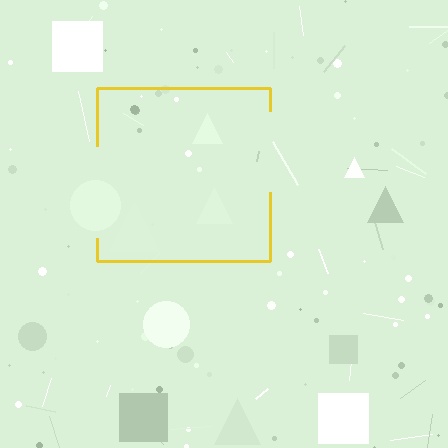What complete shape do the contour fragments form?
The contour fragments form a square.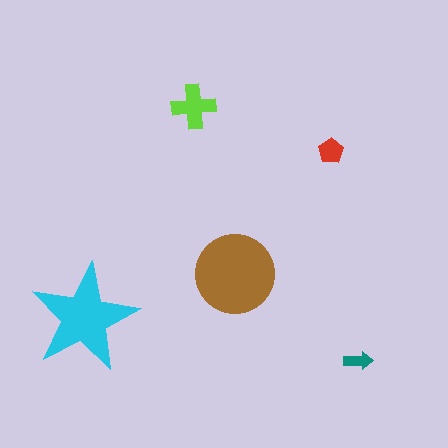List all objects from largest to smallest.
The brown circle, the cyan star, the lime cross, the red pentagon, the teal arrow.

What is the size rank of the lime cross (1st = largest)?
3rd.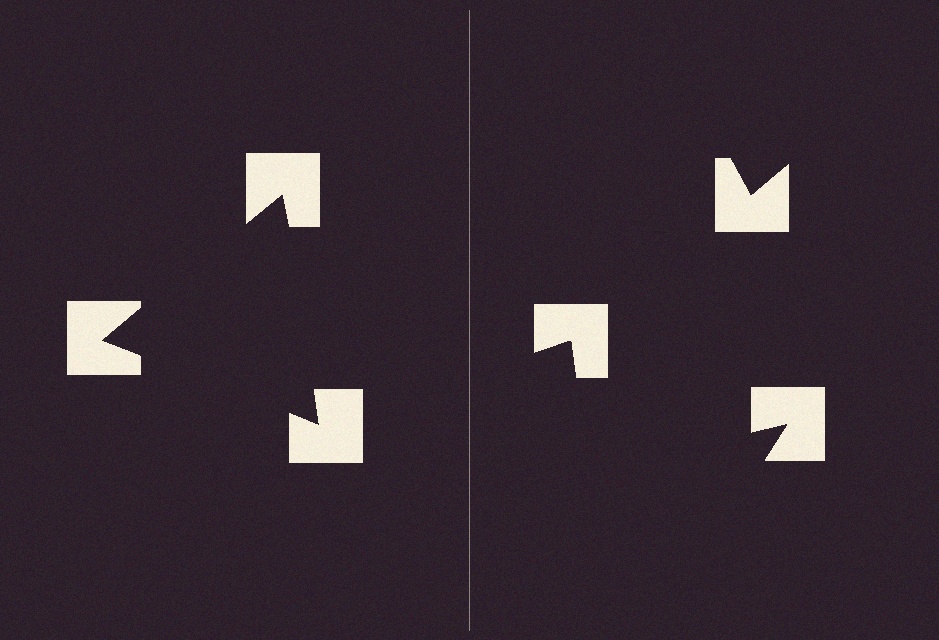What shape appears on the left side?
An illusory triangle.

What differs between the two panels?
The notched squares are positioned identically on both sides; only the wedge orientations differ. On the left they align to a triangle; on the right they are misaligned.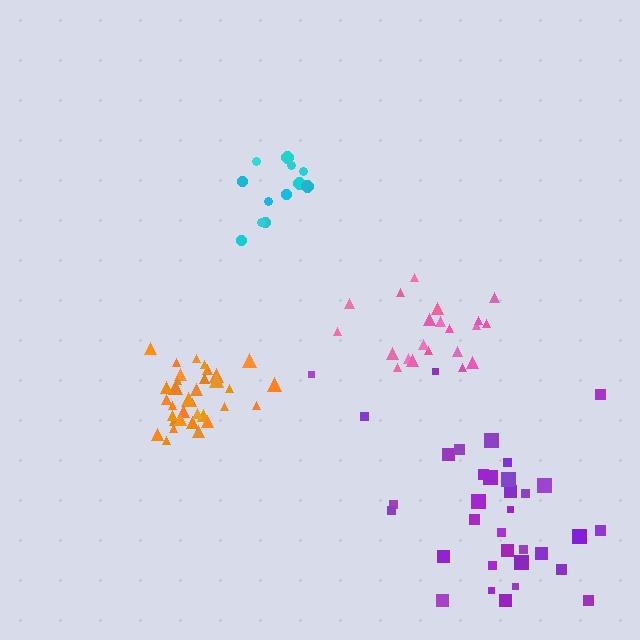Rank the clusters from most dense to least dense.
orange, pink, cyan, purple.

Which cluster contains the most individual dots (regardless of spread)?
Purple (34).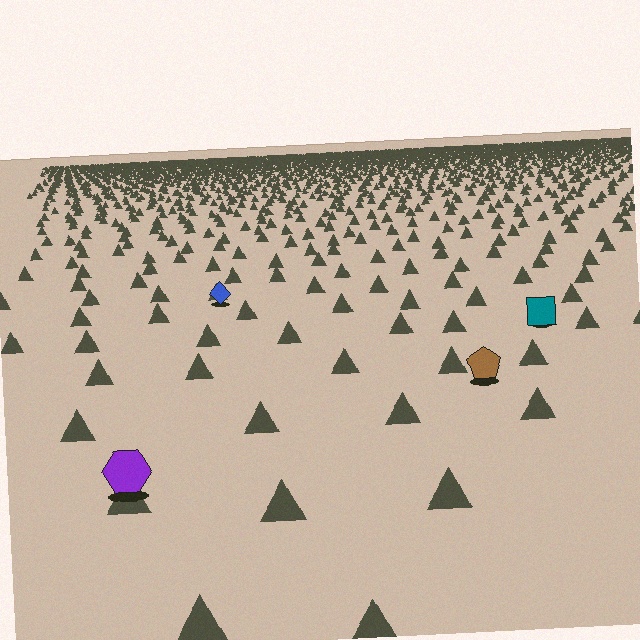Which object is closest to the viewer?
The purple hexagon is closest. The texture marks near it are larger and more spread out.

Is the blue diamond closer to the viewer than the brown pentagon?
No. The brown pentagon is closer — you can tell from the texture gradient: the ground texture is coarser near it.